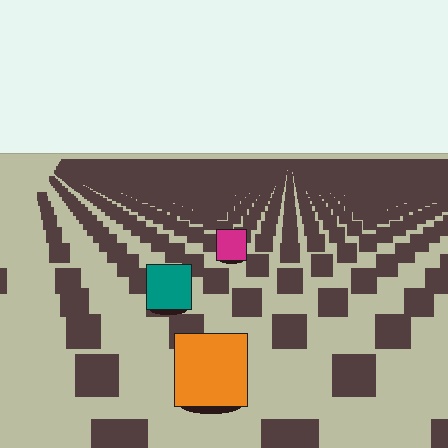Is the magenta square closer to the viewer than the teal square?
No. The teal square is closer — you can tell from the texture gradient: the ground texture is coarser near it.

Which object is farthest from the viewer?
The magenta square is farthest from the viewer. It appears smaller and the ground texture around it is denser.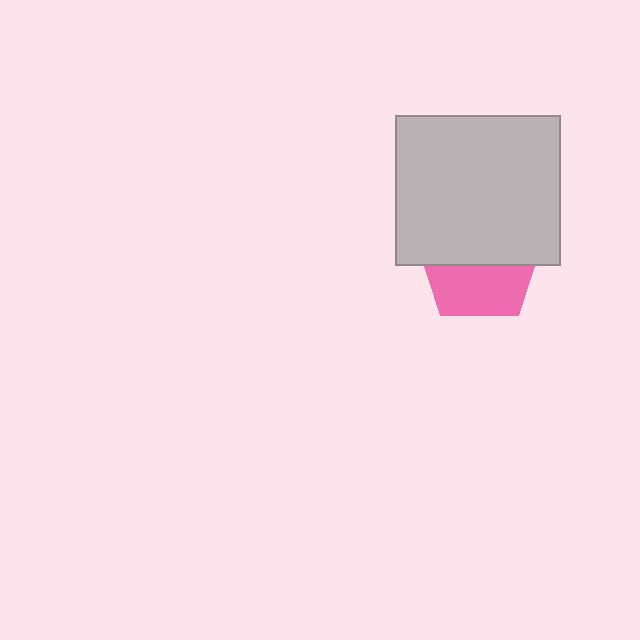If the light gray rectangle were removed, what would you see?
You would see the complete pink pentagon.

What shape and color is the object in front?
The object in front is a light gray rectangle.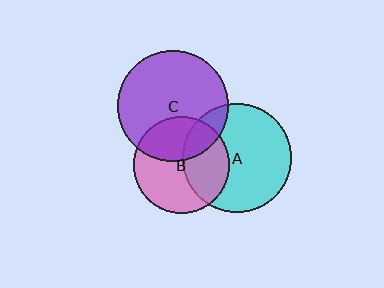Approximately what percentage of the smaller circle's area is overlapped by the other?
Approximately 15%.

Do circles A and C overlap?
Yes.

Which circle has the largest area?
Circle C (purple).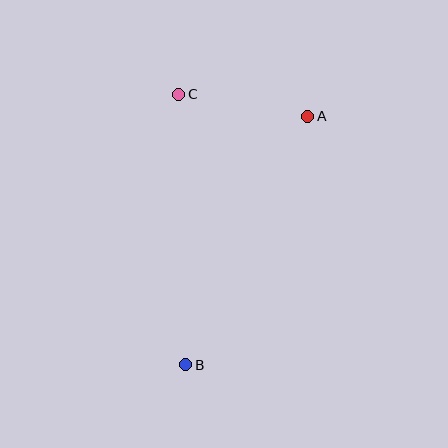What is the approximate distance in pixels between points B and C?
The distance between B and C is approximately 271 pixels.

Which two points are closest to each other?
Points A and C are closest to each other.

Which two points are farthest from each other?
Points A and B are farthest from each other.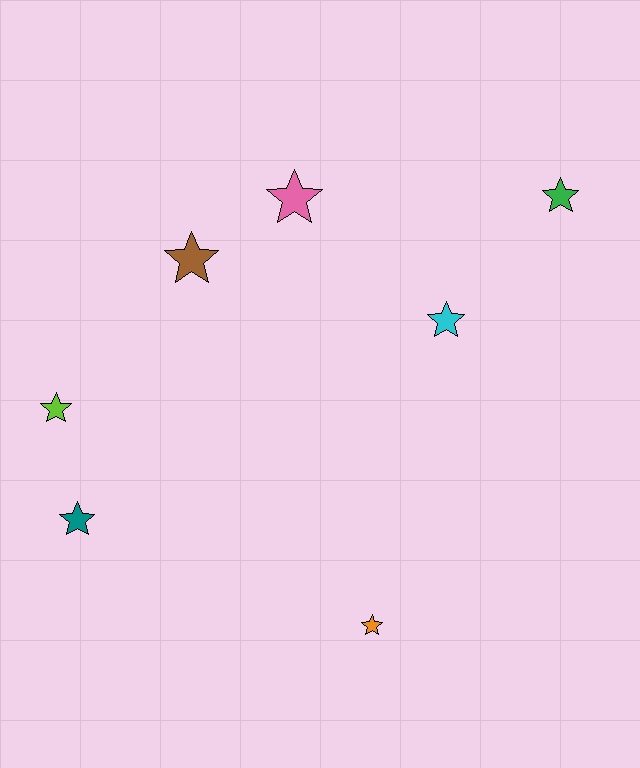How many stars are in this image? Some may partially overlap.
There are 7 stars.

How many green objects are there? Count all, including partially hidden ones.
There is 1 green object.